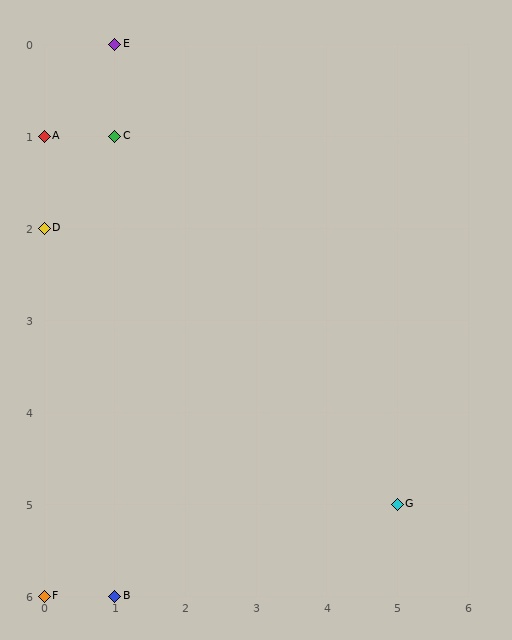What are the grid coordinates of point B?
Point B is at grid coordinates (1, 6).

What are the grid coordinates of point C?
Point C is at grid coordinates (1, 1).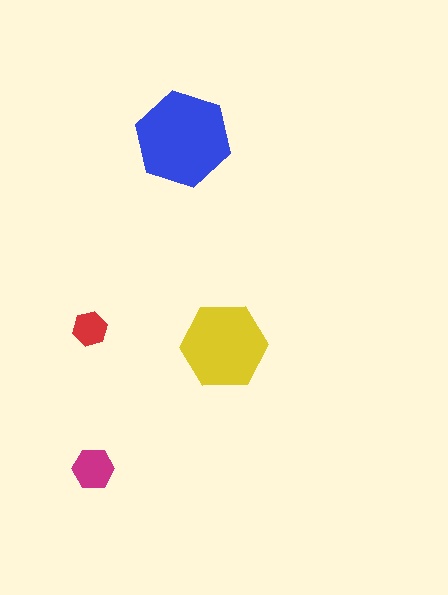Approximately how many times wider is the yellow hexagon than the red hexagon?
About 2.5 times wider.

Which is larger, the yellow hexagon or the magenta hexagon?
The yellow one.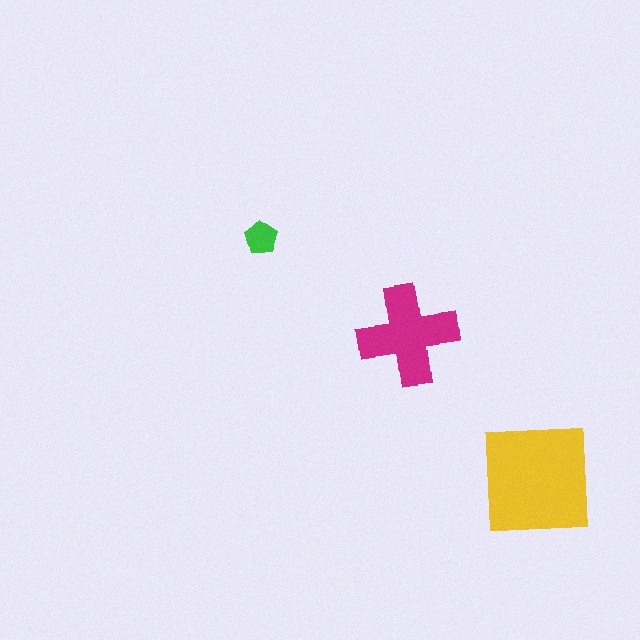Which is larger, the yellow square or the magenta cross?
The yellow square.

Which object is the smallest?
The green pentagon.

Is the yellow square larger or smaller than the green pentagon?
Larger.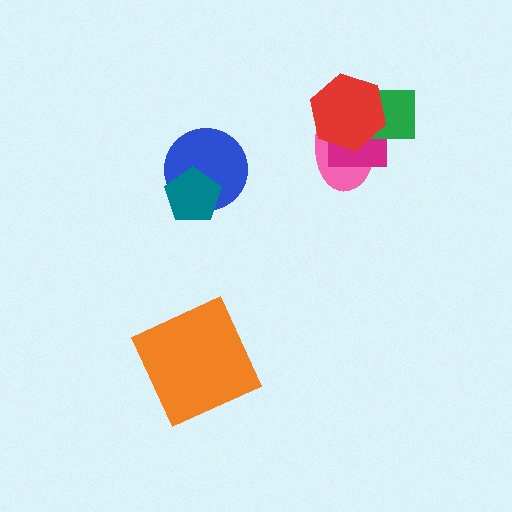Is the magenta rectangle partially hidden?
Yes, it is partially covered by another shape.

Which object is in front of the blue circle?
The teal pentagon is in front of the blue circle.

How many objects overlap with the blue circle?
1 object overlaps with the blue circle.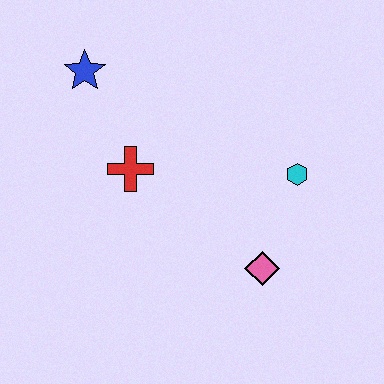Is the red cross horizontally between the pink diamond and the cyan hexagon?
No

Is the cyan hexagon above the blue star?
No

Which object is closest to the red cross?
The blue star is closest to the red cross.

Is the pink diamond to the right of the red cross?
Yes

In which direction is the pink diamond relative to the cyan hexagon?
The pink diamond is below the cyan hexagon.